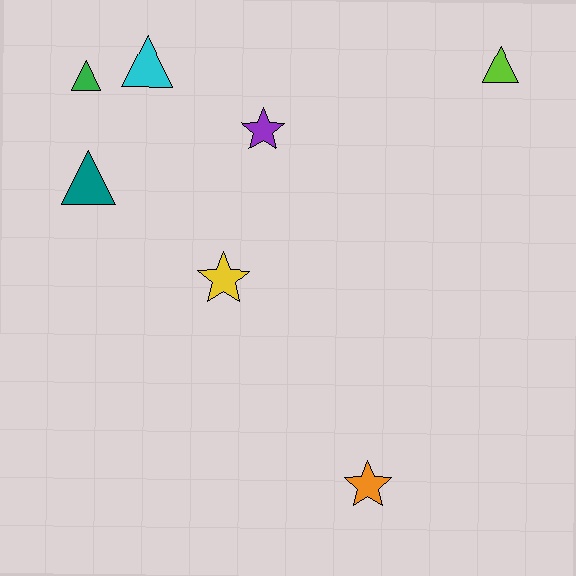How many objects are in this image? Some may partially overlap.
There are 7 objects.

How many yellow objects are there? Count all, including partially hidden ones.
There is 1 yellow object.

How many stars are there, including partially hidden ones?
There are 3 stars.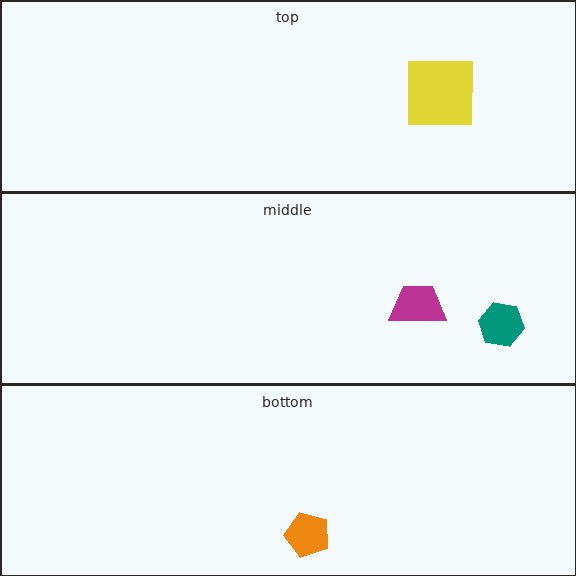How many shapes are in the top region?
1.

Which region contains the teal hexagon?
The middle region.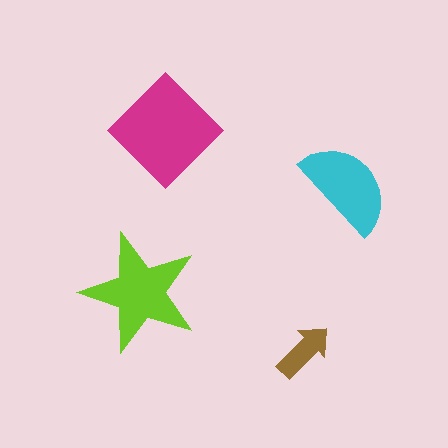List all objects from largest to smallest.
The magenta diamond, the lime star, the cyan semicircle, the brown arrow.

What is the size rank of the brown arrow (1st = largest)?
4th.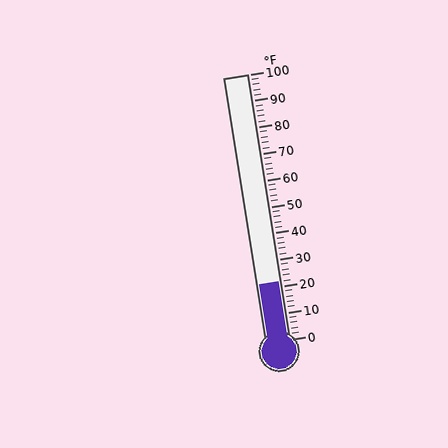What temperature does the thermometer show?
The thermometer shows approximately 22°F.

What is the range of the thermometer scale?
The thermometer scale ranges from 0°F to 100°F.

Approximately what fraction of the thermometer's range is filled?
The thermometer is filled to approximately 20% of its range.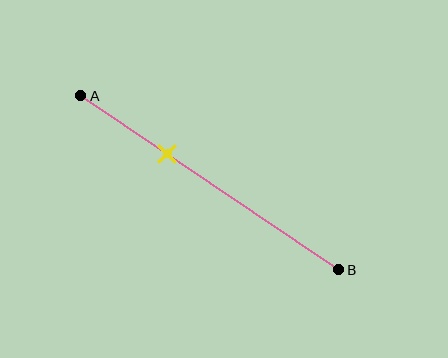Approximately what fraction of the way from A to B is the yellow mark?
The yellow mark is approximately 35% of the way from A to B.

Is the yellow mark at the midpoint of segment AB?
No, the mark is at about 35% from A, not at the 50% midpoint.